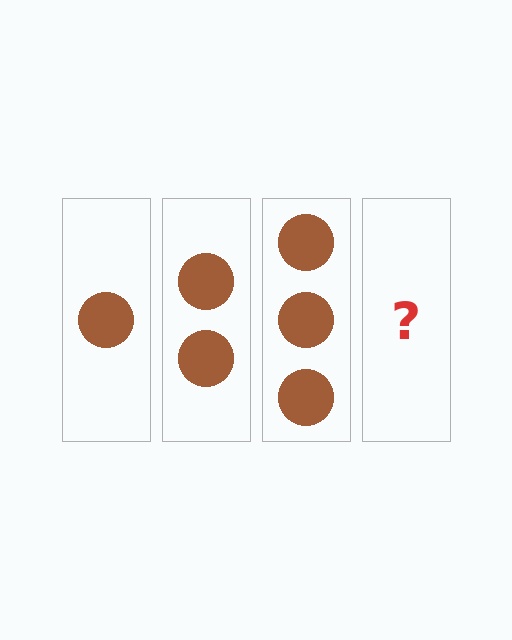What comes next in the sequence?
The next element should be 4 circles.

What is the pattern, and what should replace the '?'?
The pattern is that each step adds one more circle. The '?' should be 4 circles.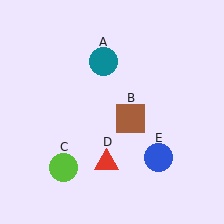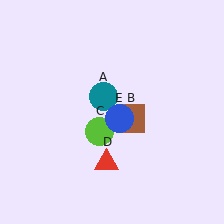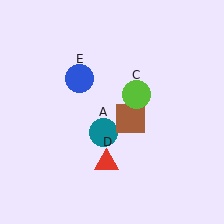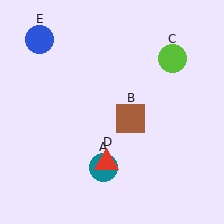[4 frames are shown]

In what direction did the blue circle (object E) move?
The blue circle (object E) moved up and to the left.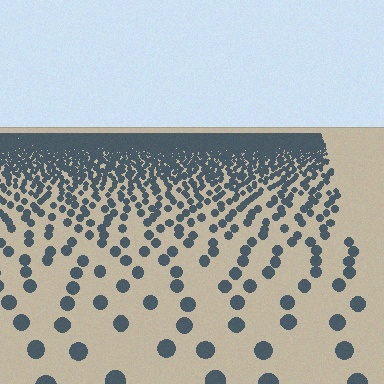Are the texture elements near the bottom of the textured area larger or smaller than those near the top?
Larger. Near the bottom, elements are closer to the viewer and appear at a bigger on-screen size.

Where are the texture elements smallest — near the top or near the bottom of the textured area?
Near the top.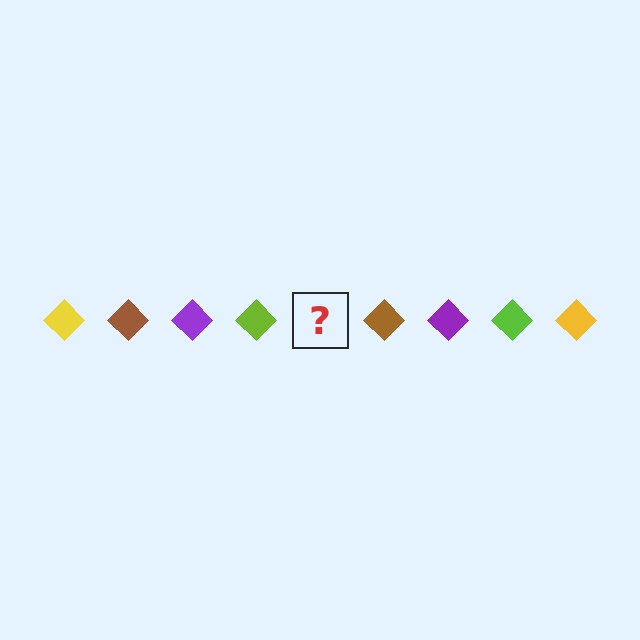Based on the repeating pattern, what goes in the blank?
The blank should be a yellow diamond.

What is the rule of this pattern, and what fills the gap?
The rule is that the pattern cycles through yellow, brown, purple, lime diamonds. The gap should be filled with a yellow diamond.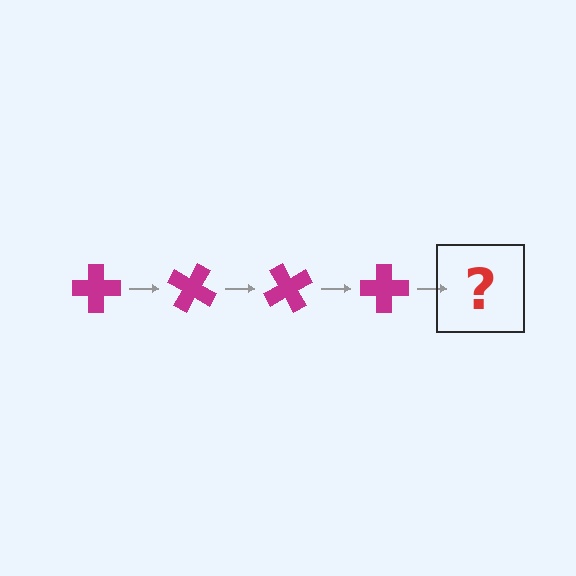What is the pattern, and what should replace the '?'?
The pattern is that the cross rotates 30 degrees each step. The '?' should be a magenta cross rotated 120 degrees.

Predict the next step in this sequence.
The next step is a magenta cross rotated 120 degrees.